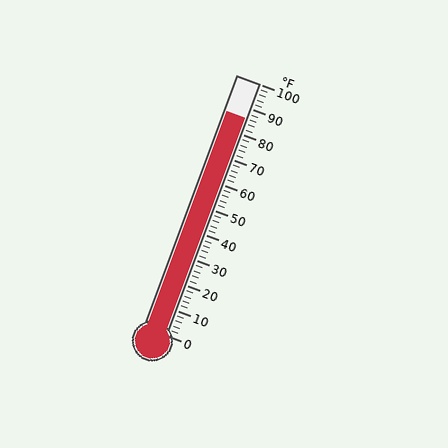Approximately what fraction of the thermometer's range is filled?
The thermometer is filled to approximately 85% of its range.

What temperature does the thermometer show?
The thermometer shows approximately 86°F.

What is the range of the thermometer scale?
The thermometer scale ranges from 0°F to 100°F.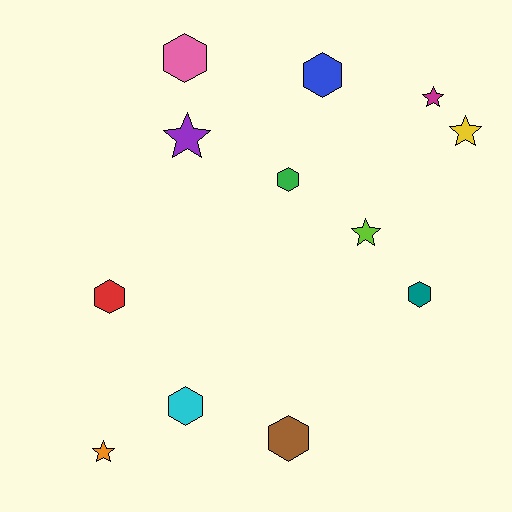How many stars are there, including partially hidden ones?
There are 5 stars.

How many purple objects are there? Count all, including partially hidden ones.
There is 1 purple object.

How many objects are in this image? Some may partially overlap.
There are 12 objects.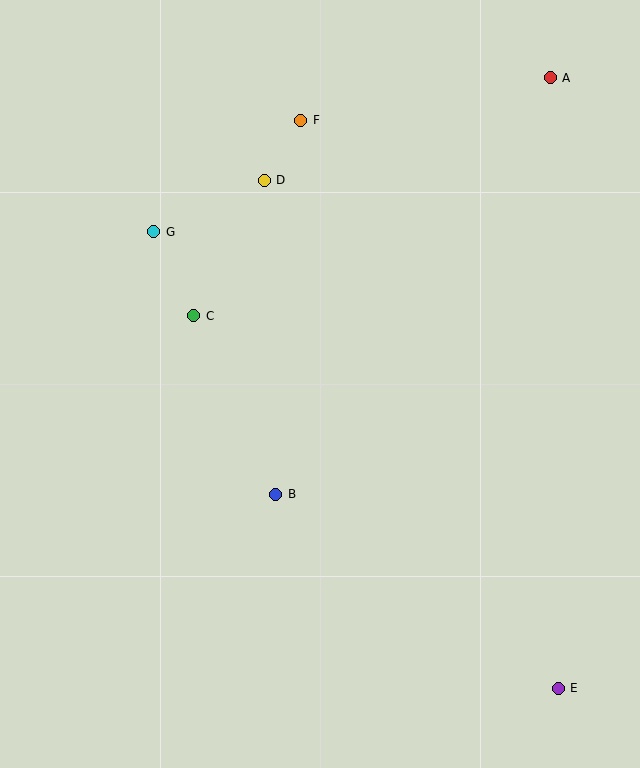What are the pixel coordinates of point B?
Point B is at (276, 494).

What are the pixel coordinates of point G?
Point G is at (154, 232).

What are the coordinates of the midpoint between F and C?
The midpoint between F and C is at (247, 218).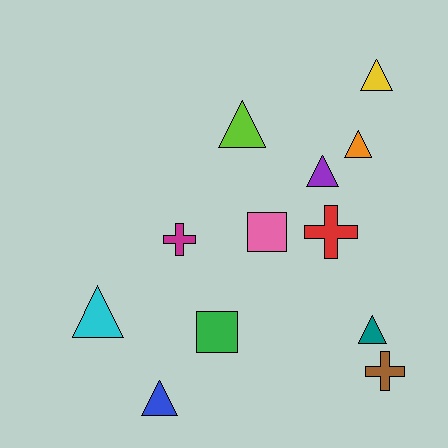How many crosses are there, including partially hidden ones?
There are 3 crosses.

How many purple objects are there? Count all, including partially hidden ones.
There is 1 purple object.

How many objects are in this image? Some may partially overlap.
There are 12 objects.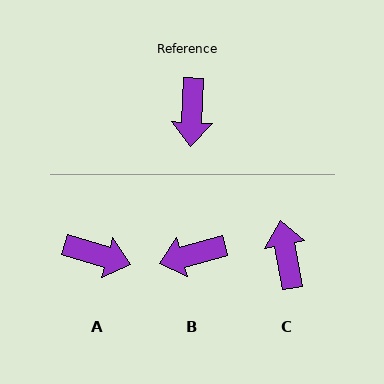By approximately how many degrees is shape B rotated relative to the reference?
Approximately 72 degrees clockwise.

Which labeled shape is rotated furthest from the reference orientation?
C, about 167 degrees away.